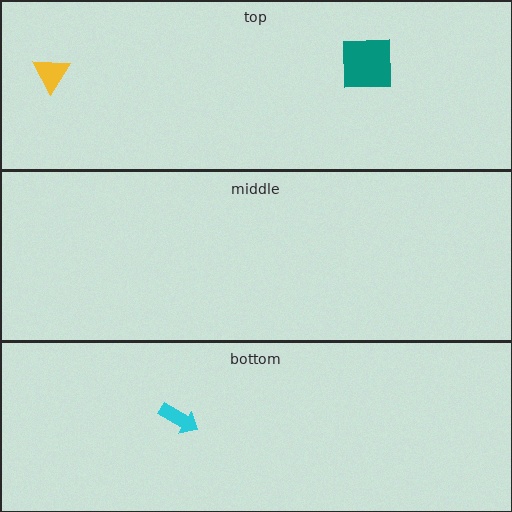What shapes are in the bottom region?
The cyan arrow.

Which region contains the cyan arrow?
The bottom region.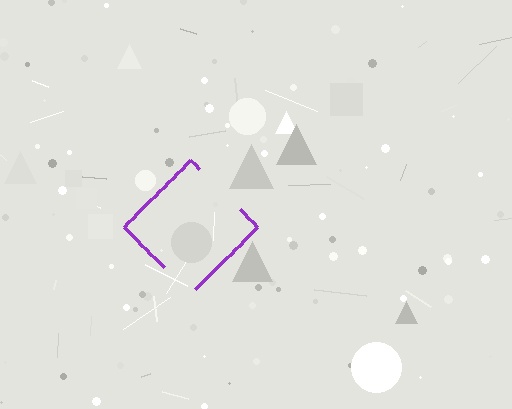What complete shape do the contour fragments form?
The contour fragments form a diamond.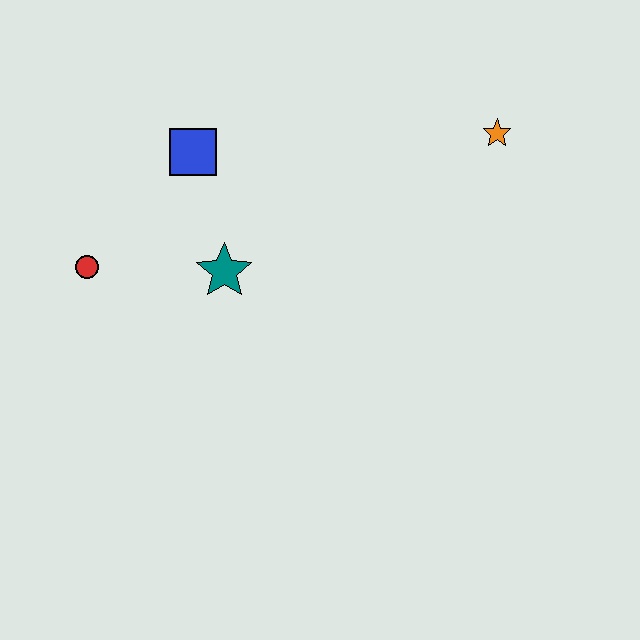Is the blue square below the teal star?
No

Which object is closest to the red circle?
The teal star is closest to the red circle.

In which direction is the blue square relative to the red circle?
The blue square is above the red circle.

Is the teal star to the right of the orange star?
No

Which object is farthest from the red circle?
The orange star is farthest from the red circle.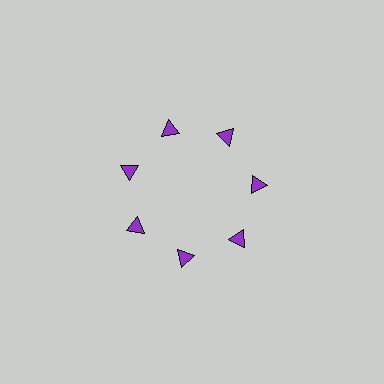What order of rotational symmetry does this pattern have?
This pattern has 7-fold rotational symmetry.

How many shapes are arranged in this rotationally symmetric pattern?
There are 7 shapes, arranged in 7 groups of 1.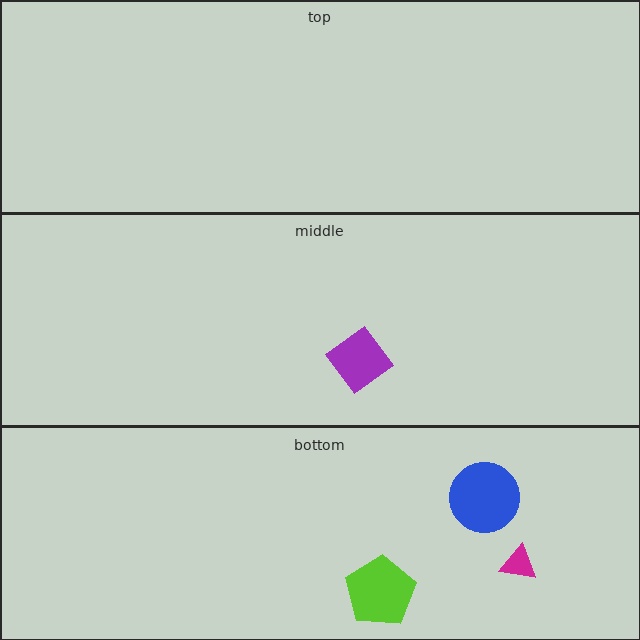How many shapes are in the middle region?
1.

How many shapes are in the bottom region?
3.